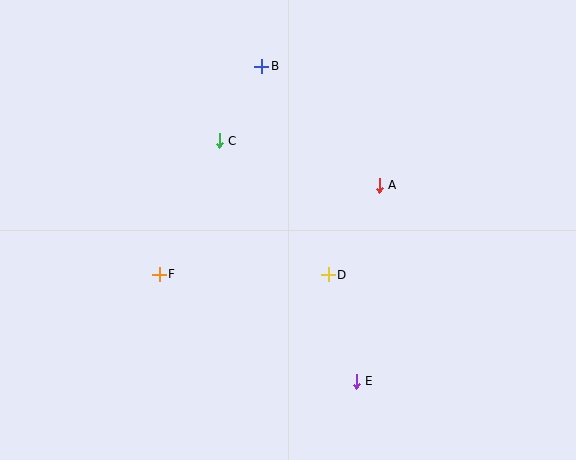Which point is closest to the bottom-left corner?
Point F is closest to the bottom-left corner.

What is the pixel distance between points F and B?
The distance between F and B is 232 pixels.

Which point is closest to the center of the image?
Point D at (328, 275) is closest to the center.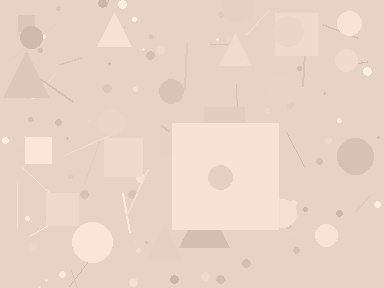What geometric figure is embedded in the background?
A square is embedded in the background.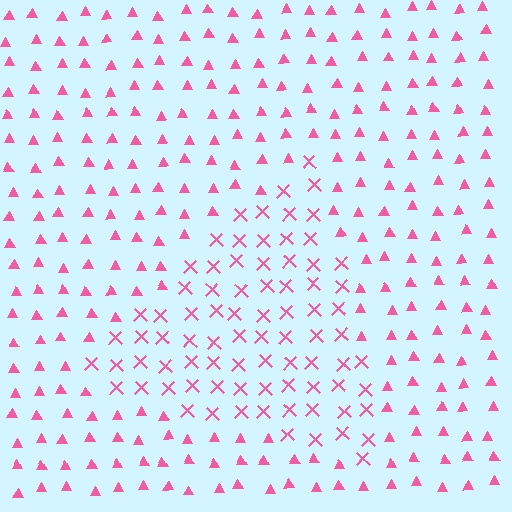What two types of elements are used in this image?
The image uses X marks inside the triangle region and triangles outside it.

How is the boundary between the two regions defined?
The boundary is defined by a change in element shape: X marks inside vs. triangles outside. All elements share the same color and spacing.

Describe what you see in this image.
The image is filled with small pink elements arranged in a uniform grid. A triangle-shaped region contains X marks, while the surrounding area contains triangles. The boundary is defined purely by the change in element shape.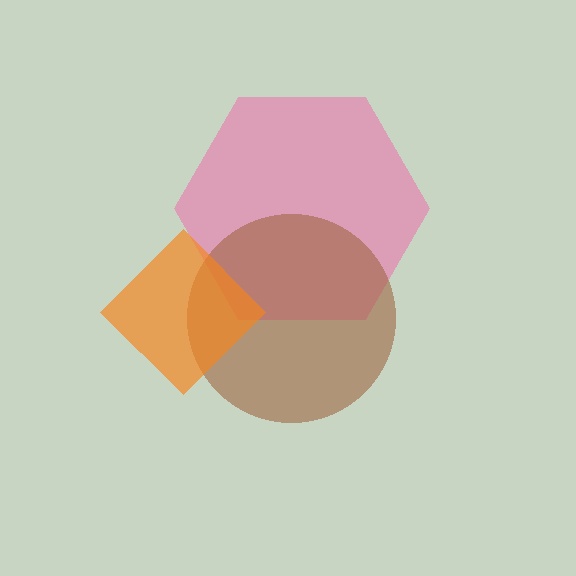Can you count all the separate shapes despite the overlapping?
Yes, there are 3 separate shapes.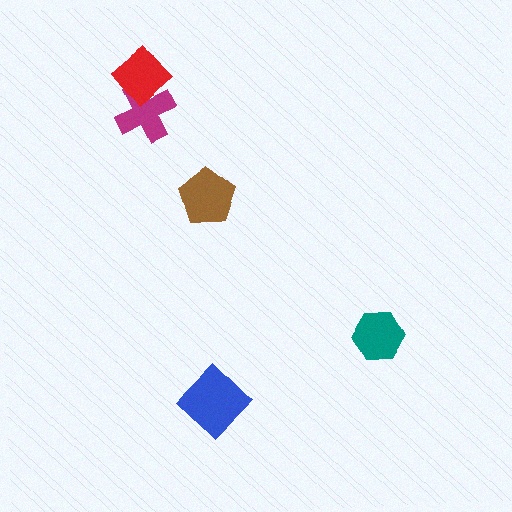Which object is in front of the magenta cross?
The red diamond is in front of the magenta cross.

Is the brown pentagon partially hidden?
No, no other shape covers it.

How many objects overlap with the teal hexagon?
0 objects overlap with the teal hexagon.